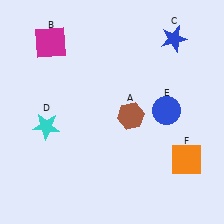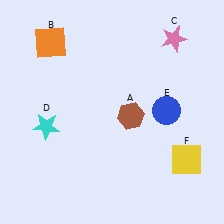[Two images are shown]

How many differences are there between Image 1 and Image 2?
There are 3 differences between the two images.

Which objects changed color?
B changed from magenta to orange. C changed from blue to pink. F changed from orange to yellow.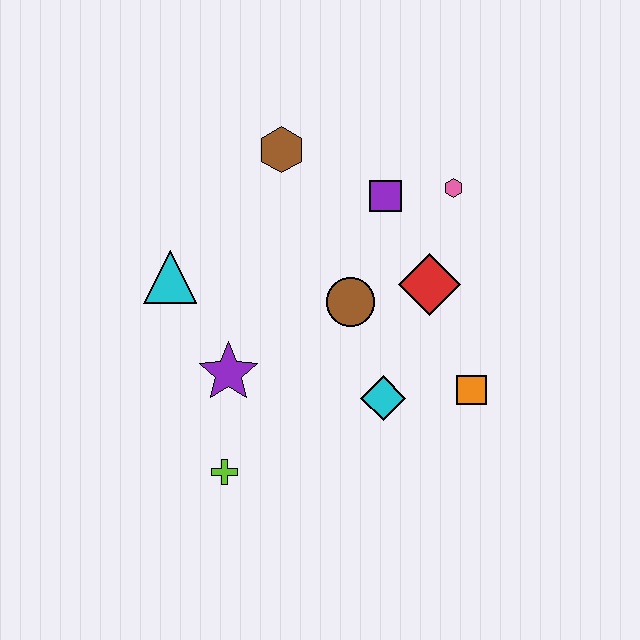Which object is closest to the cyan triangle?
The purple star is closest to the cyan triangle.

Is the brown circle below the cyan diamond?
No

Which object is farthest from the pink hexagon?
The lime cross is farthest from the pink hexagon.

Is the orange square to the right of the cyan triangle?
Yes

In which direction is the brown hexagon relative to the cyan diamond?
The brown hexagon is above the cyan diamond.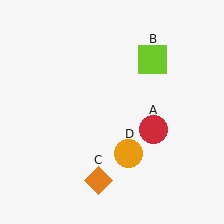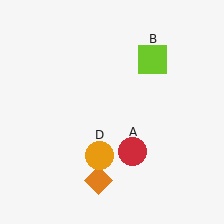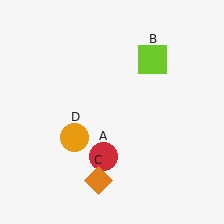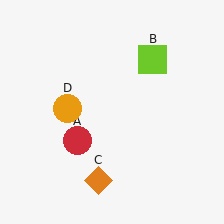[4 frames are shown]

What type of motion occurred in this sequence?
The red circle (object A), orange circle (object D) rotated clockwise around the center of the scene.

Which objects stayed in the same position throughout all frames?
Lime square (object B) and orange diamond (object C) remained stationary.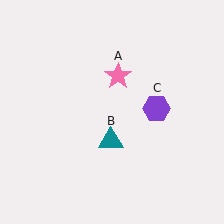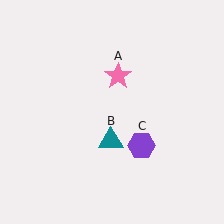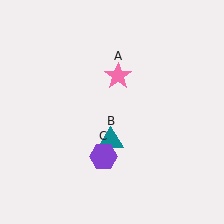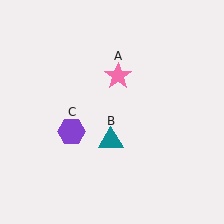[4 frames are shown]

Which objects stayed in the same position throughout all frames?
Pink star (object A) and teal triangle (object B) remained stationary.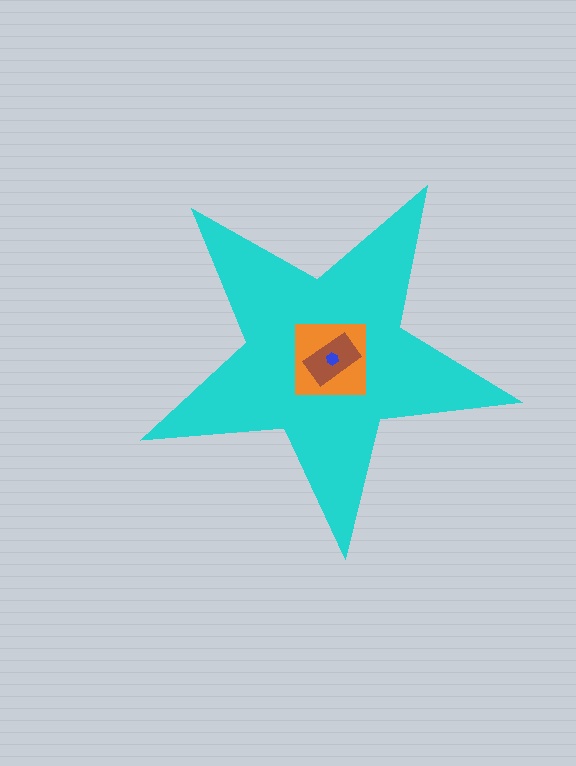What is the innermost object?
The blue hexagon.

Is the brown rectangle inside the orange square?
Yes.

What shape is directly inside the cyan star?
The orange square.